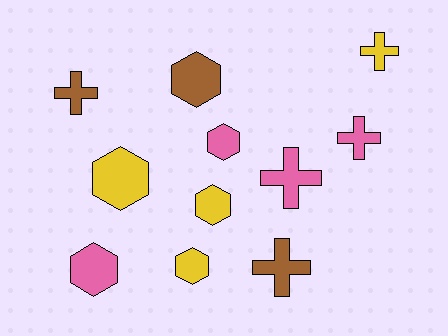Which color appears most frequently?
Yellow, with 4 objects.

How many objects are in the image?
There are 11 objects.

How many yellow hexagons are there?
There are 3 yellow hexagons.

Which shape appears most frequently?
Hexagon, with 6 objects.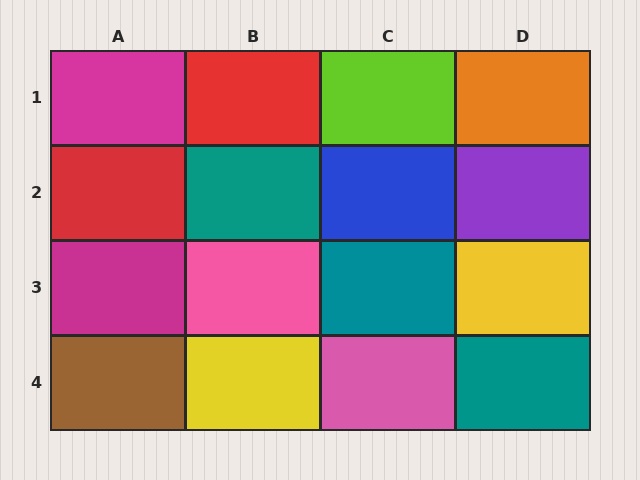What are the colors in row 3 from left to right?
Magenta, pink, teal, yellow.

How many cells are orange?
1 cell is orange.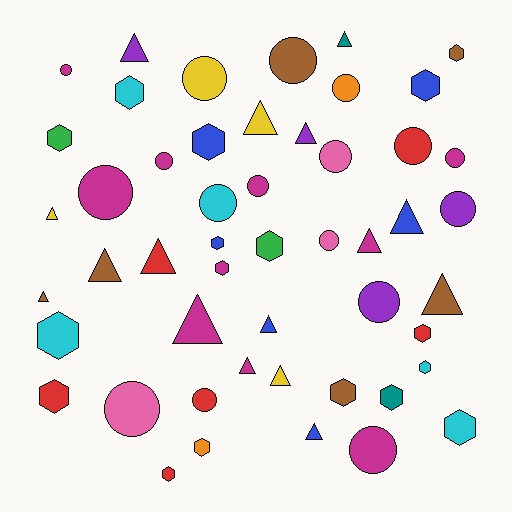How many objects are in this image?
There are 50 objects.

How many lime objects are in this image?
There are no lime objects.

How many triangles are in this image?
There are 16 triangles.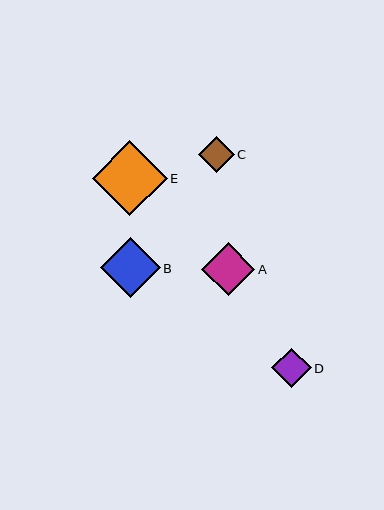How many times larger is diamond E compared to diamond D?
Diamond E is approximately 1.9 times the size of diamond D.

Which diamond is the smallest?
Diamond C is the smallest with a size of approximately 35 pixels.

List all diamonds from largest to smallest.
From largest to smallest: E, B, A, D, C.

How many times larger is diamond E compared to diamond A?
Diamond E is approximately 1.4 times the size of diamond A.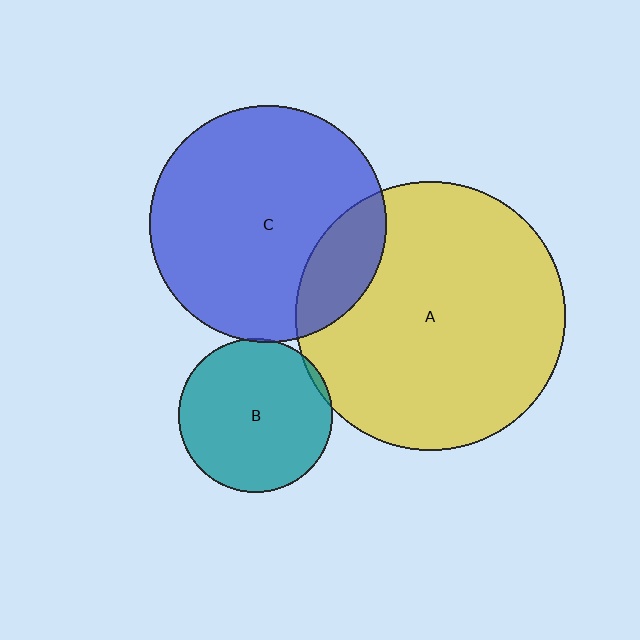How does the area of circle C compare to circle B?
Approximately 2.4 times.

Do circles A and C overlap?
Yes.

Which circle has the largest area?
Circle A (yellow).